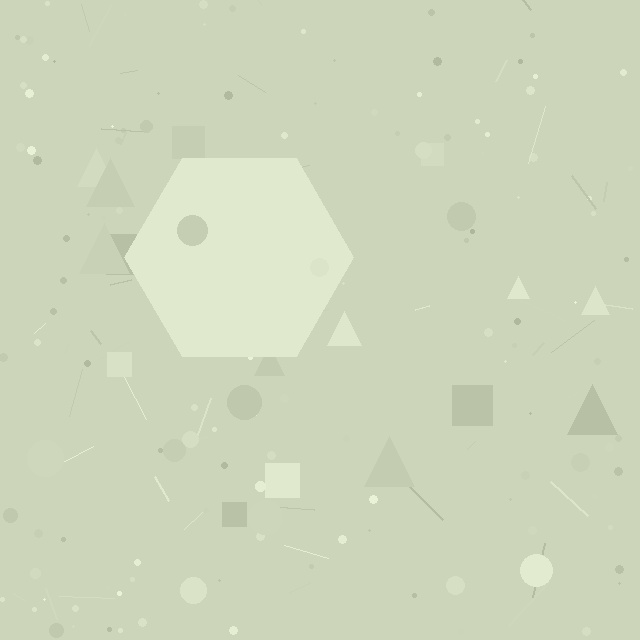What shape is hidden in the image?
A hexagon is hidden in the image.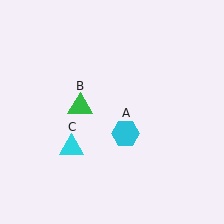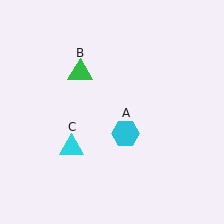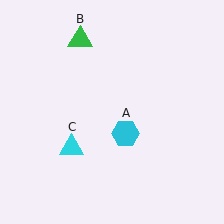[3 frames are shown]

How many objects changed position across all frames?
1 object changed position: green triangle (object B).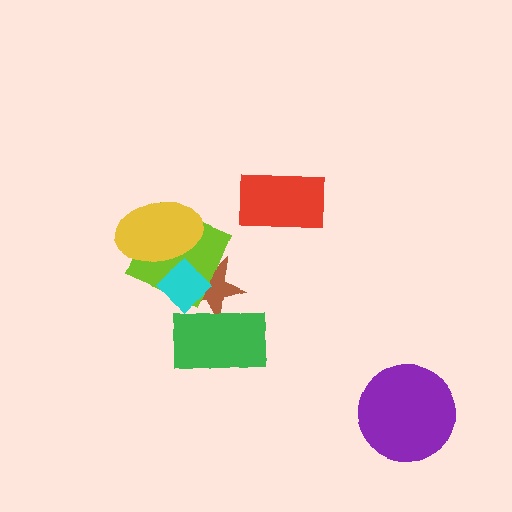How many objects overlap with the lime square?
3 objects overlap with the lime square.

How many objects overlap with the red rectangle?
0 objects overlap with the red rectangle.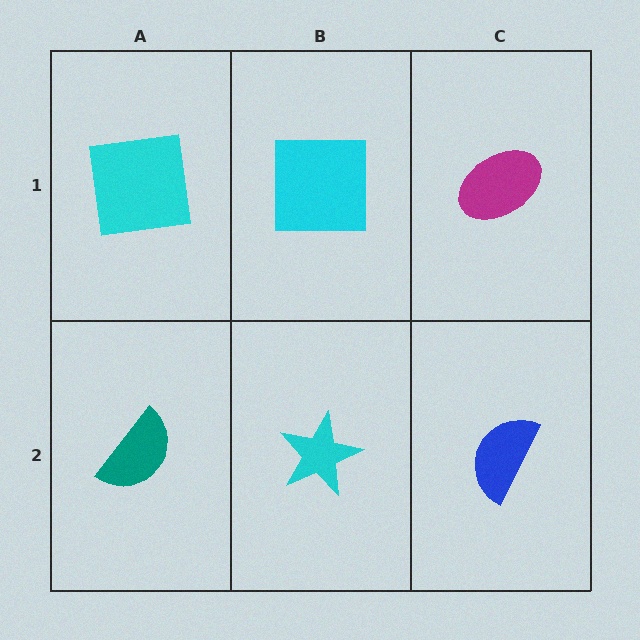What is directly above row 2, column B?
A cyan square.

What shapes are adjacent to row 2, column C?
A magenta ellipse (row 1, column C), a cyan star (row 2, column B).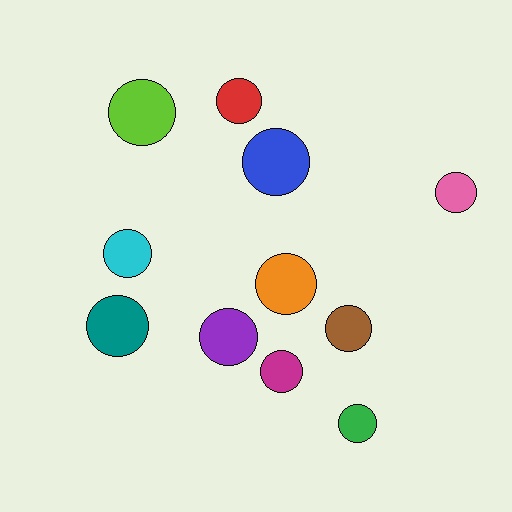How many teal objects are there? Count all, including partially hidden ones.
There is 1 teal object.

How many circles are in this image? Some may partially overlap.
There are 11 circles.